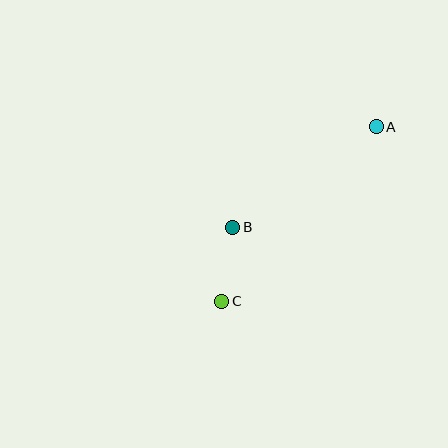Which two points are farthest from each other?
Points A and C are farthest from each other.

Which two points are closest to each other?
Points B and C are closest to each other.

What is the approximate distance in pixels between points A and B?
The distance between A and B is approximately 175 pixels.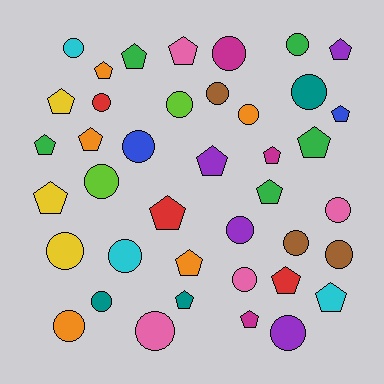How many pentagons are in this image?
There are 19 pentagons.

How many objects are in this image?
There are 40 objects.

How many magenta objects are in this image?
There are 3 magenta objects.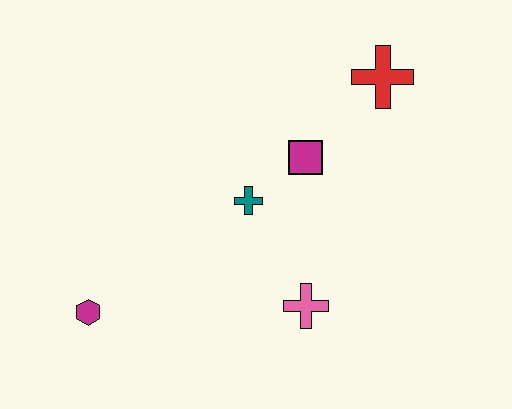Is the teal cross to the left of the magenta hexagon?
No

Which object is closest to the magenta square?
The teal cross is closest to the magenta square.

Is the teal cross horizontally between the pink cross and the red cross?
No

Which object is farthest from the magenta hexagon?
The red cross is farthest from the magenta hexagon.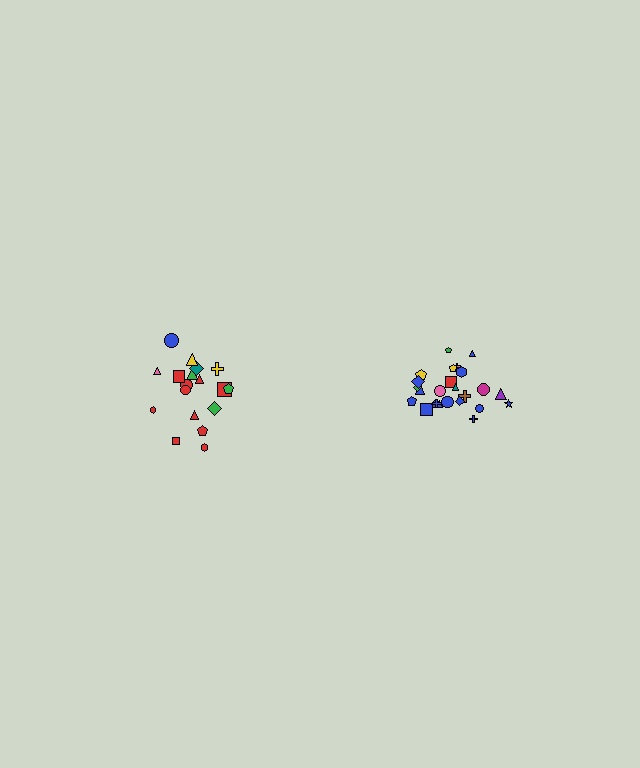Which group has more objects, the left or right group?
The right group.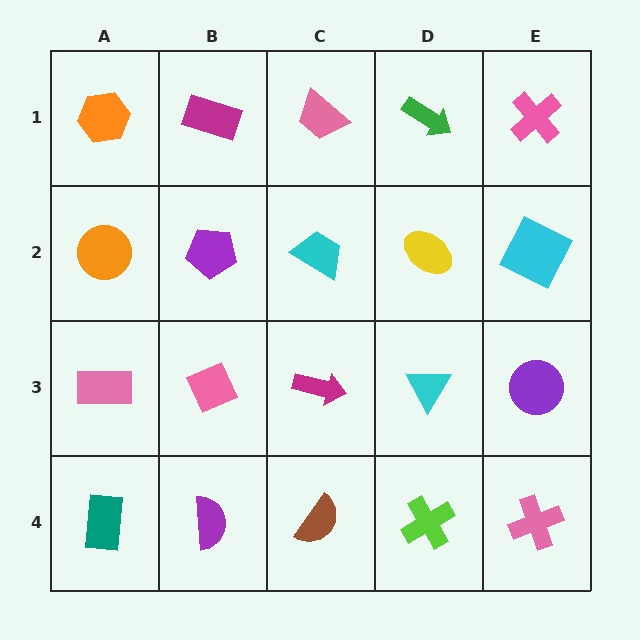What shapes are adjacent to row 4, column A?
A pink rectangle (row 3, column A), a purple semicircle (row 4, column B).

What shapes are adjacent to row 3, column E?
A cyan square (row 2, column E), a pink cross (row 4, column E), a cyan triangle (row 3, column D).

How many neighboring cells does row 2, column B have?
4.